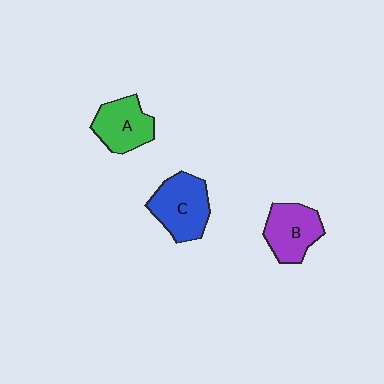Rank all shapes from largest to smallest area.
From largest to smallest: C (blue), B (purple), A (green).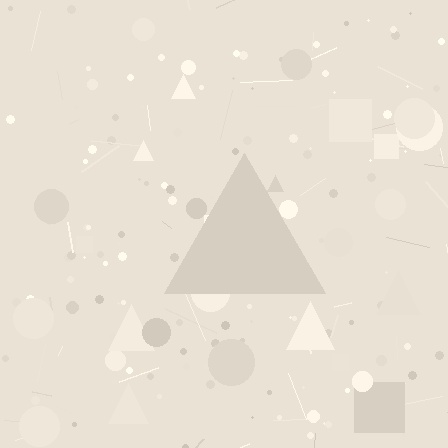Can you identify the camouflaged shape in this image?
The camouflaged shape is a triangle.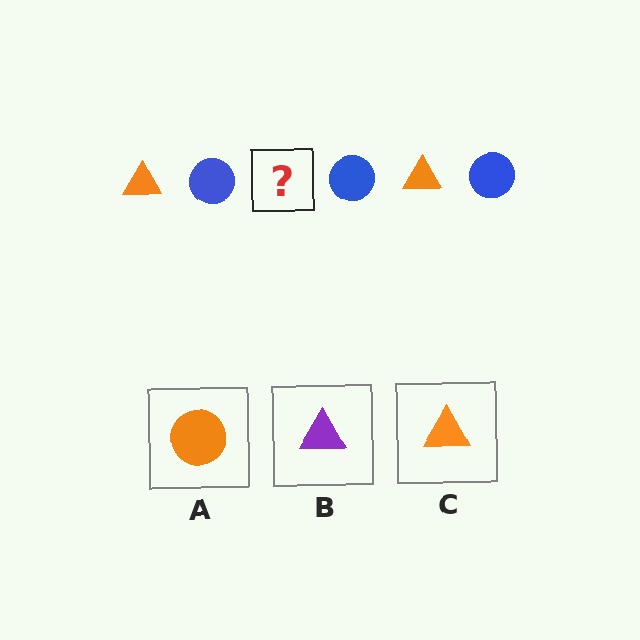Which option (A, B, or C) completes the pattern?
C.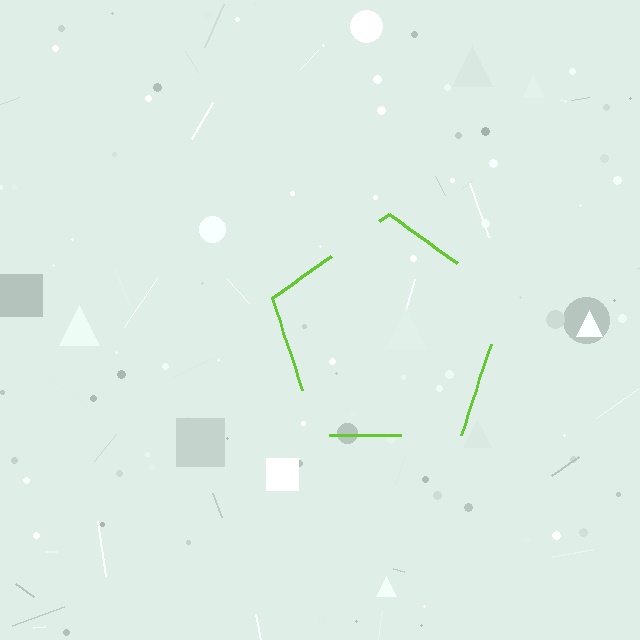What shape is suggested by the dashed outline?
The dashed outline suggests a pentagon.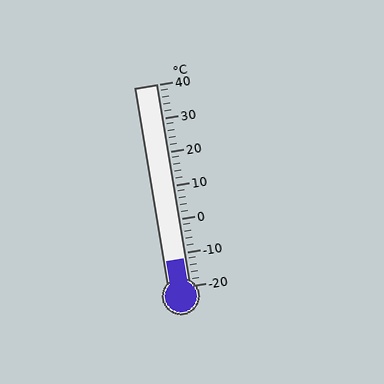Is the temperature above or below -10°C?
The temperature is below -10°C.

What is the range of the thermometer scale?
The thermometer scale ranges from -20°C to 40°C.